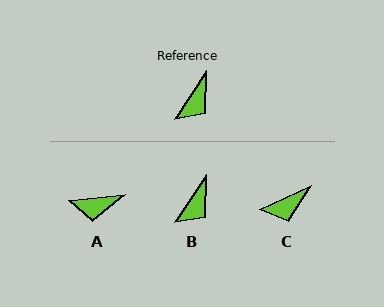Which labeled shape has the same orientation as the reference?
B.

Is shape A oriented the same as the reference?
No, it is off by about 50 degrees.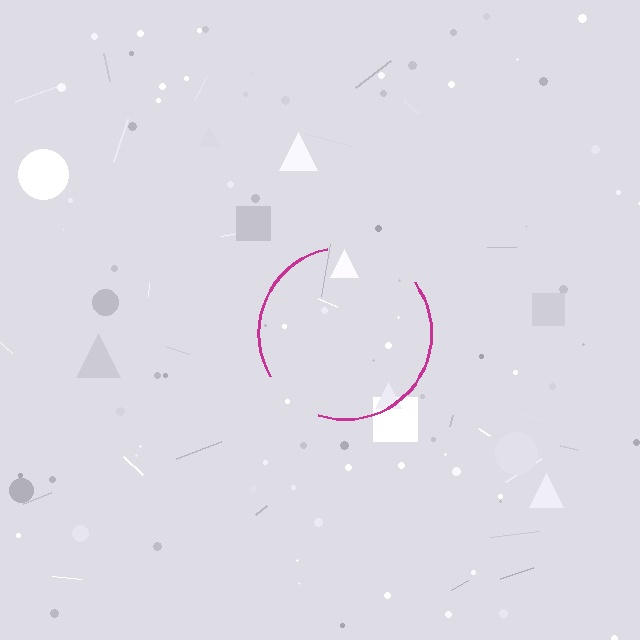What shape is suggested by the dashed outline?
The dashed outline suggests a circle.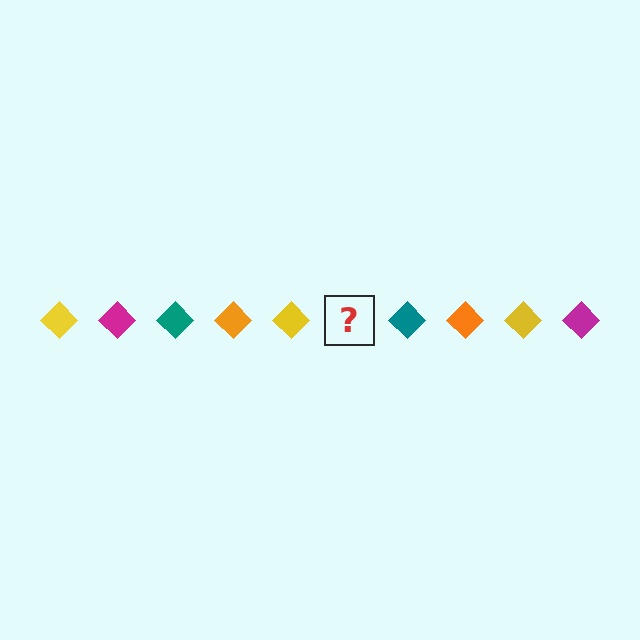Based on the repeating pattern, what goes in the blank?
The blank should be a magenta diamond.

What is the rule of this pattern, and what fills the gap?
The rule is that the pattern cycles through yellow, magenta, teal, orange diamonds. The gap should be filled with a magenta diamond.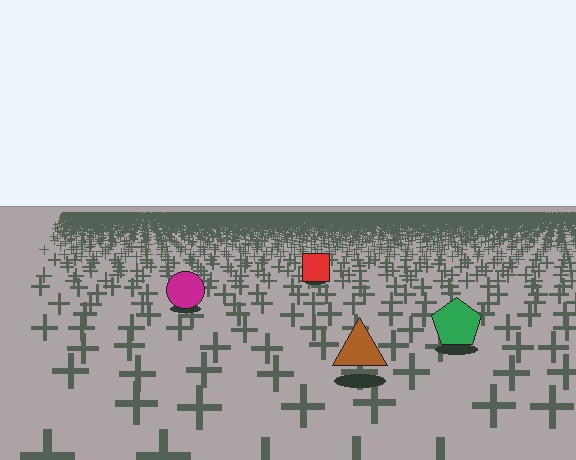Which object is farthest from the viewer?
The red square is farthest from the viewer. It appears smaller and the ground texture around it is denser.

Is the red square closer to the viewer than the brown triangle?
No. The brown triangle is closer — you can tell from the texture gradient: the ground texture is coarser near it.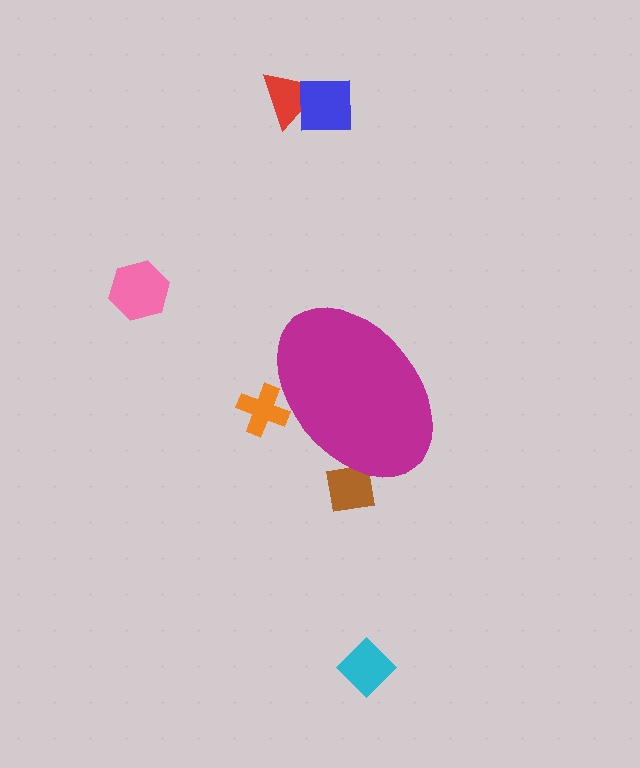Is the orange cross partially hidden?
Yes, the orange cross is partially hidden behind the magenta ellipse.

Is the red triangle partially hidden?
No, the red triangle is fully visible.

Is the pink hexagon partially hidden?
No, the pink hexagon is fully visible.